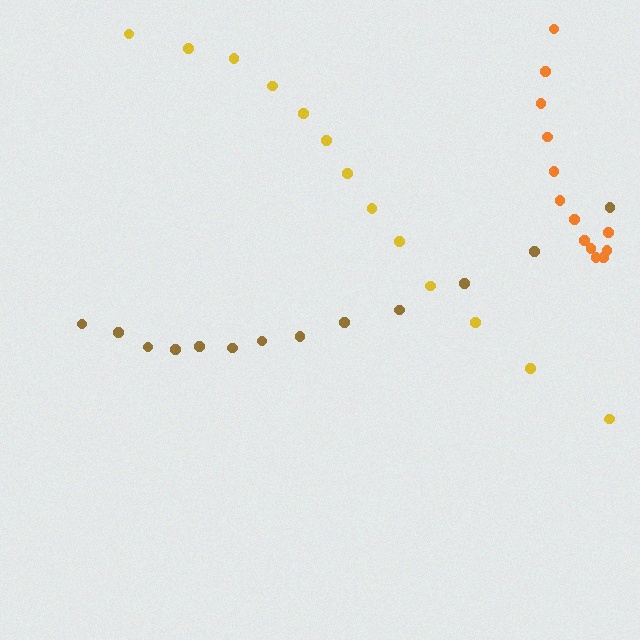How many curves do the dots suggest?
There are 3 distinct paths.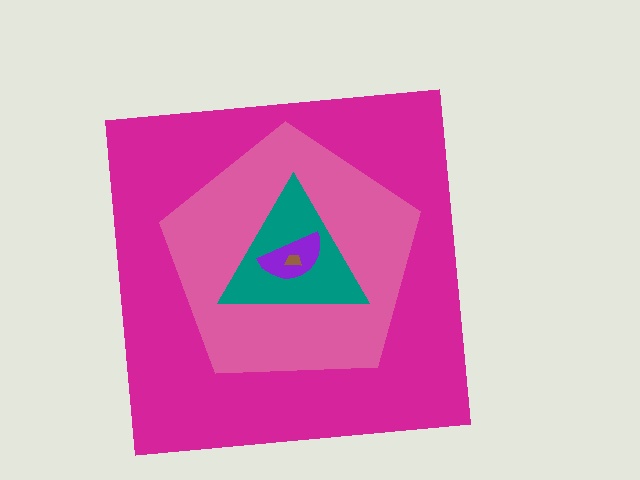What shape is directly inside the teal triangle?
The purple semicircle.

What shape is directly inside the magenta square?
The pink pentagon.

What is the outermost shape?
The magenta square.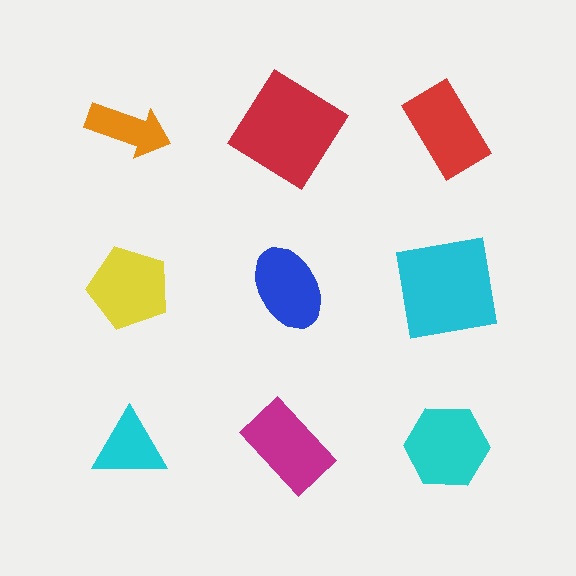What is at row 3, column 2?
A magenta rectangle.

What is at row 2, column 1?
A yellow pentagon.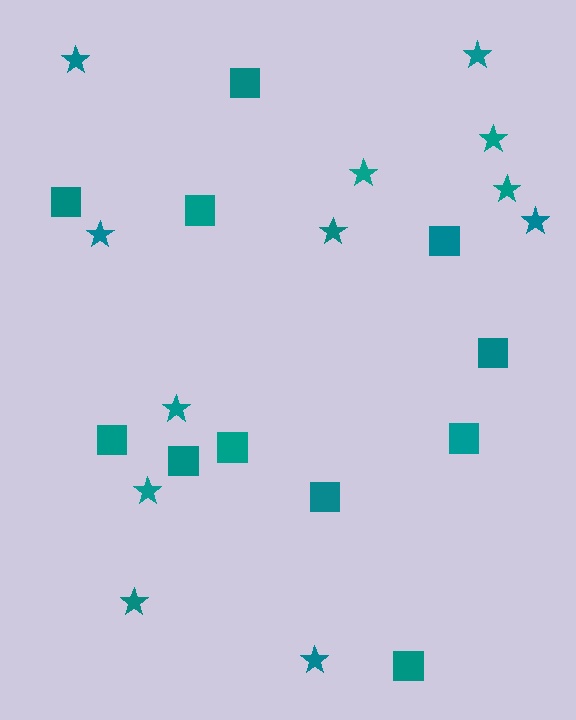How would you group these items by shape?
There are 2 groups: one group of stars (12) and one group of squares (11).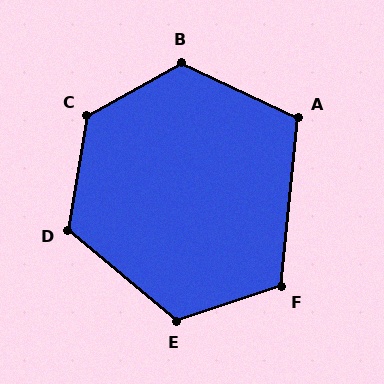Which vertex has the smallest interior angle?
A, at approximately 109 degrees.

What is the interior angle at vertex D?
Approximately 120 degrees (obtuse).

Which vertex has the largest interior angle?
C, at approximately 129 degrees.